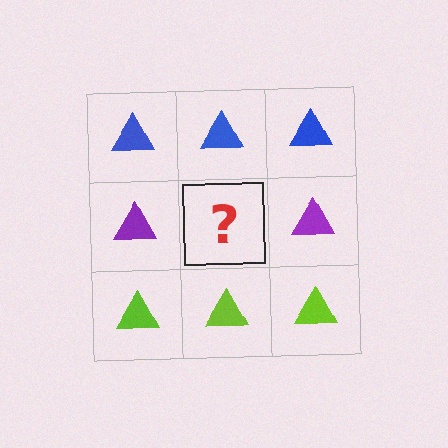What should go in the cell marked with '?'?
The missing cell should contain a purple triangle.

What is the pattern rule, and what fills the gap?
The rule is that each row has a consistent color. The gap should be filled with a purple triangle.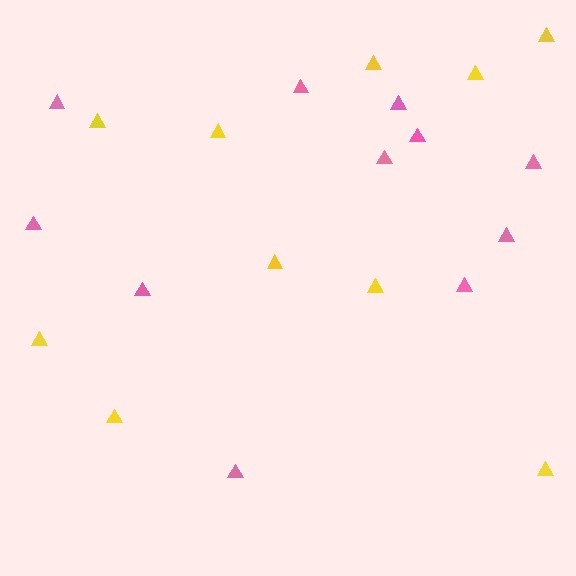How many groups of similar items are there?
There are 2 groups: one group of yellow triangles (10) and one group of pink triangles (11).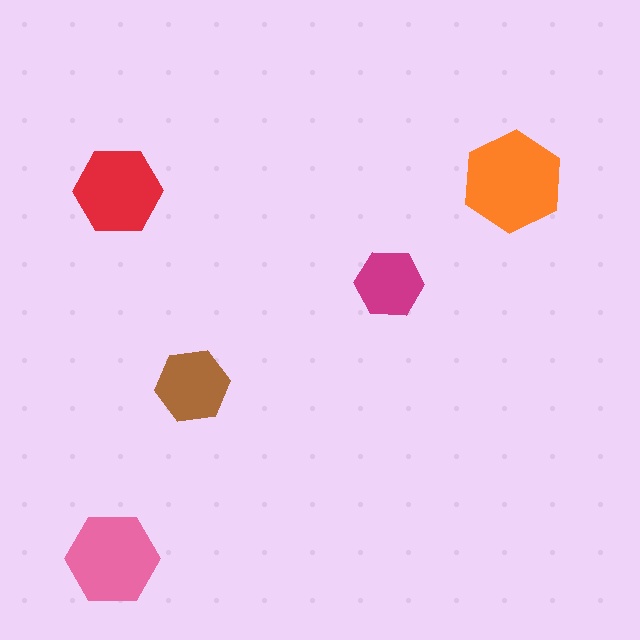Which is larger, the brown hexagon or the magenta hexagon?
The brown one.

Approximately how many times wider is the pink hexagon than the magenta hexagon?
About 1.5 times wider.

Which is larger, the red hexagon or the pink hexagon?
The pink one.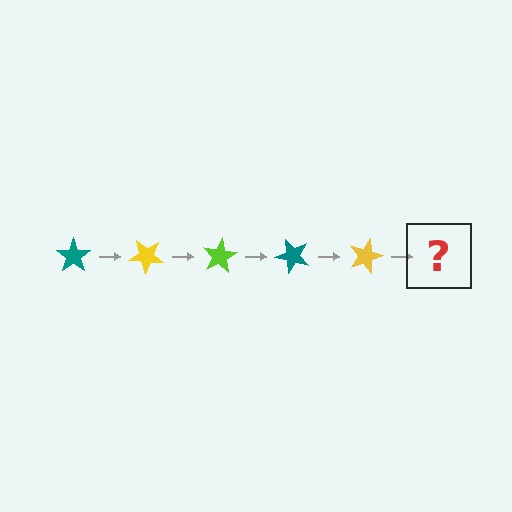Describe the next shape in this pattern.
It should be a lime star, rotated 200 degrees from the start.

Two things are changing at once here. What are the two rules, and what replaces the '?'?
The two rules are that it rotates 40 degrees each step and the color cycles through teal, yellow, and lime. The '?' should be a lime star, rotated 200 degrees from the start.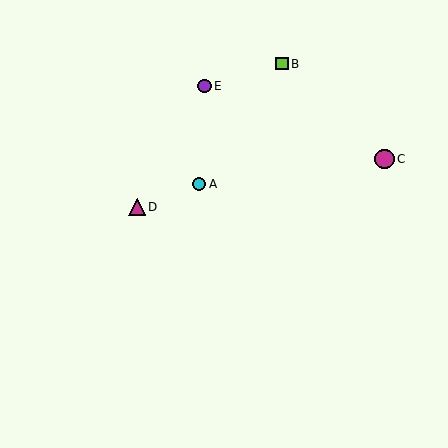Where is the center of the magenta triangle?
The center of the magenta triangle is at (137, 207).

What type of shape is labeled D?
Shape D is a magenta triangle.